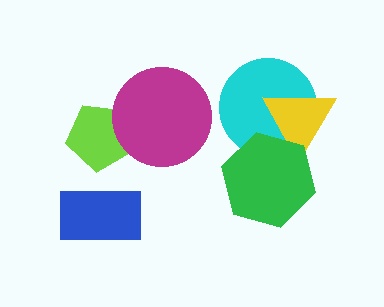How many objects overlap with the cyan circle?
2 objects overlap with the cyan circle.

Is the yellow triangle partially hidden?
Yes, it is partially covered by another shape.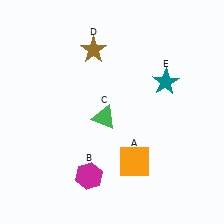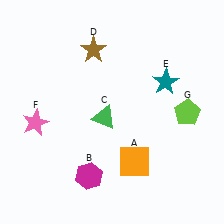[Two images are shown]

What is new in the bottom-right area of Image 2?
A lime pentagon (G) was added in the bottom-right area of Image 2.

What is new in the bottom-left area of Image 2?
A pink star (F) was added in the bottom-left area of Image 2.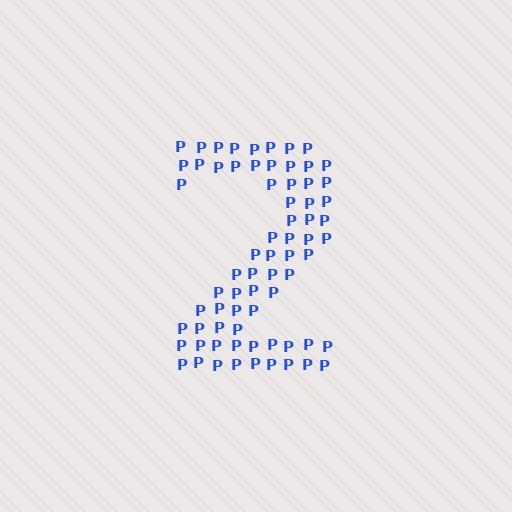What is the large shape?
The large shape is the digit 2.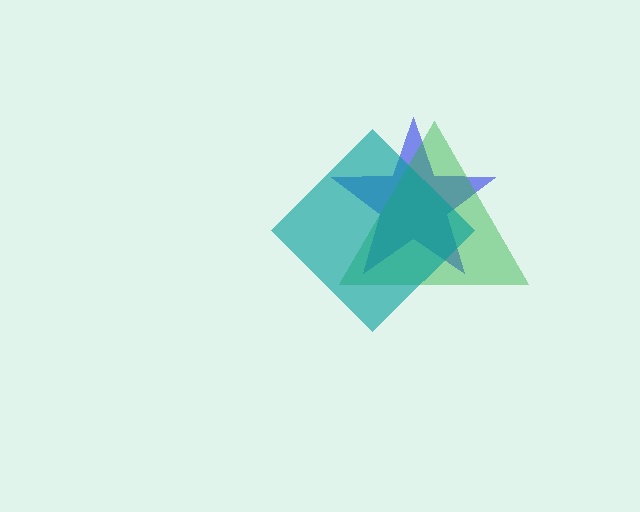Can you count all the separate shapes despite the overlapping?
Yes, there are 3 separate shapes.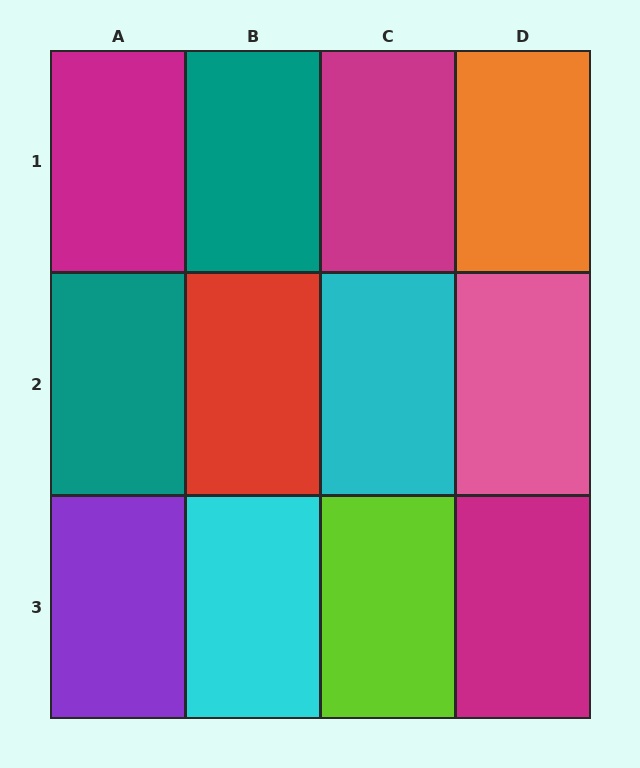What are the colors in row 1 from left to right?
Magenta, teal, magenta, orange.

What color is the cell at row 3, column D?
Magenta.